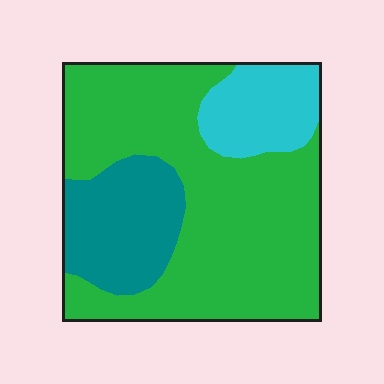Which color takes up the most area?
Green, at roughly 65%.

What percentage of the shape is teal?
Teal covers around 20% of the shape.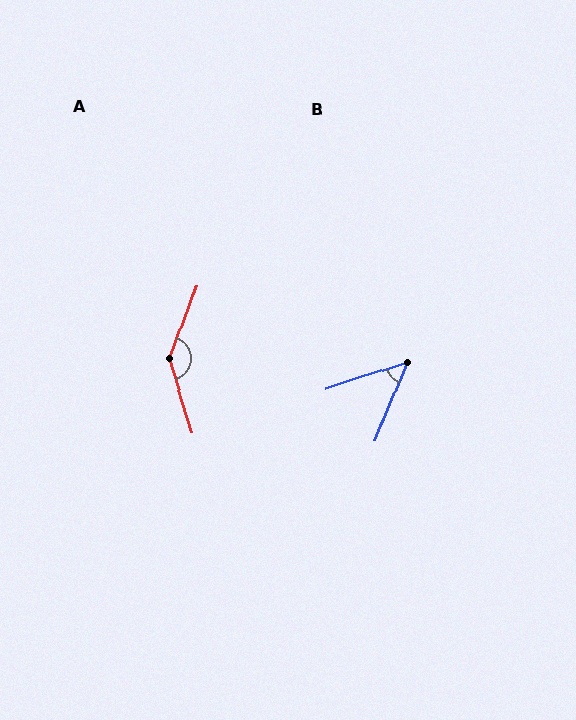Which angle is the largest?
A, at approximately 142 degrees.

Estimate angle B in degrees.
Approximately 50 degrees.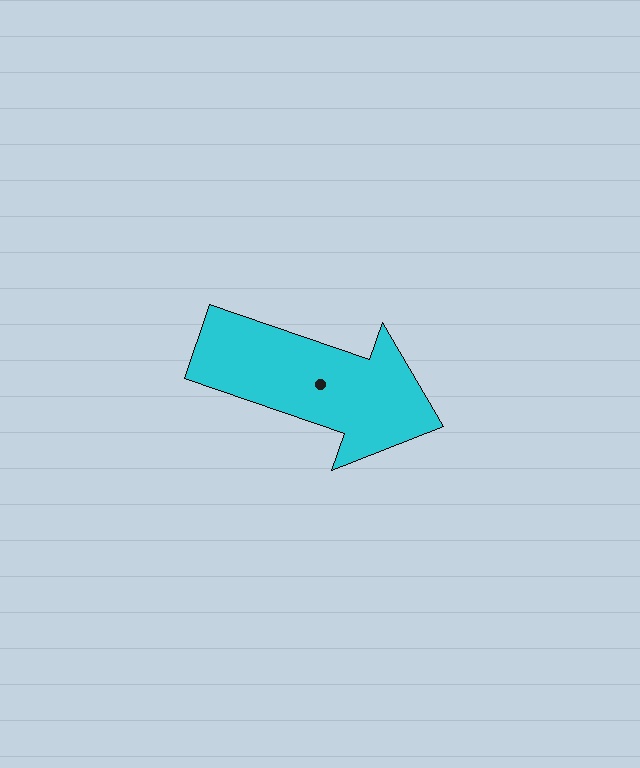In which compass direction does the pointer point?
East.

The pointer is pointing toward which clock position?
Roughly 4 o'clock.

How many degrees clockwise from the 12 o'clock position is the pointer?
Approximately 109 degrees.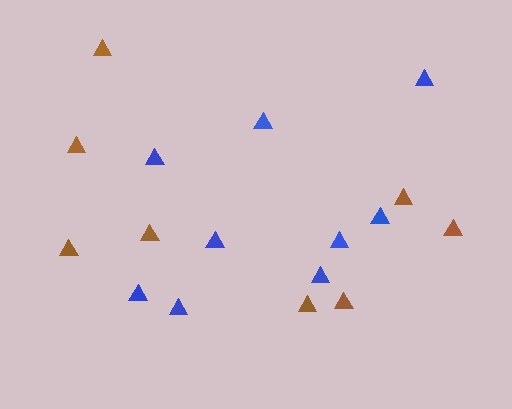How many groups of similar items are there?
There are 2 groups: one group of brown triangles (8) and one group of blue triangles (9).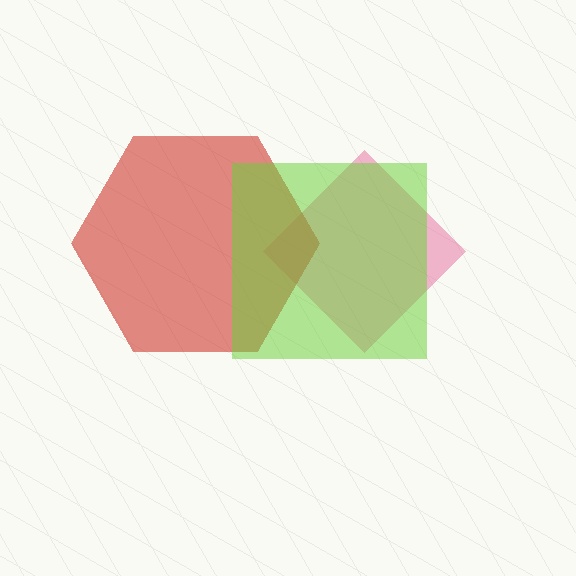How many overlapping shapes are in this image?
There are 3 overlapping shapes in the image.